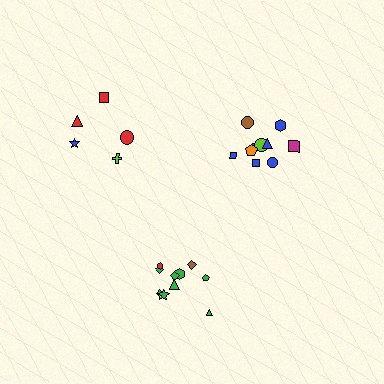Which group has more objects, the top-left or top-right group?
The top-right group.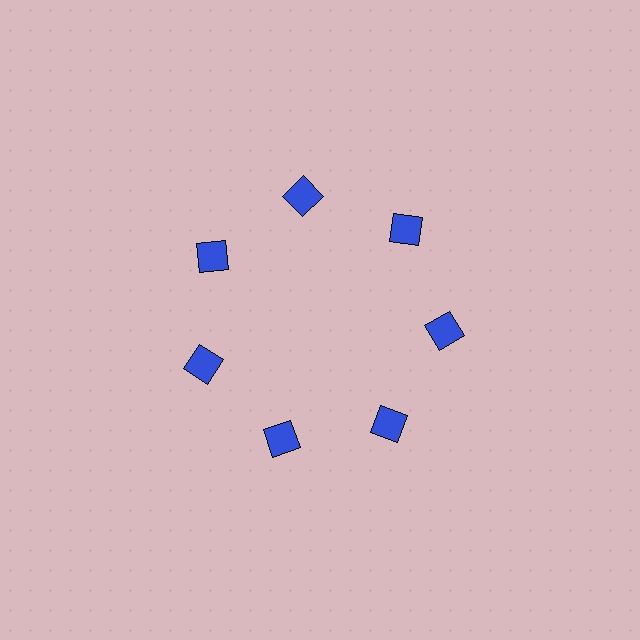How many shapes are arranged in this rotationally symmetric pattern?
There are 7 shapes, arranged in 7 groups of 1.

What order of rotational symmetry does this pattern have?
This pattern has 7-fold rotational symmetry.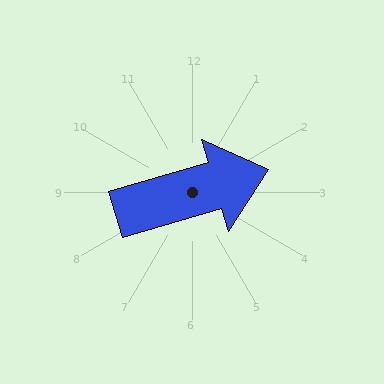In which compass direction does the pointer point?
East.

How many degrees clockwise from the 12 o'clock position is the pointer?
Approximately 74 degrees.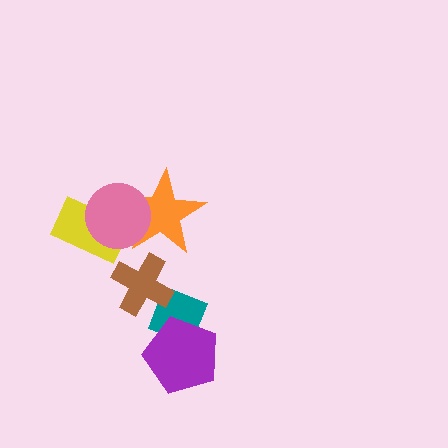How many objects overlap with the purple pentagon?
1 object overlaps with the purple pentagon.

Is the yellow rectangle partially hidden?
Yes, it is partially covered by another shape.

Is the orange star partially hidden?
Yes, it is partially covered by another shape.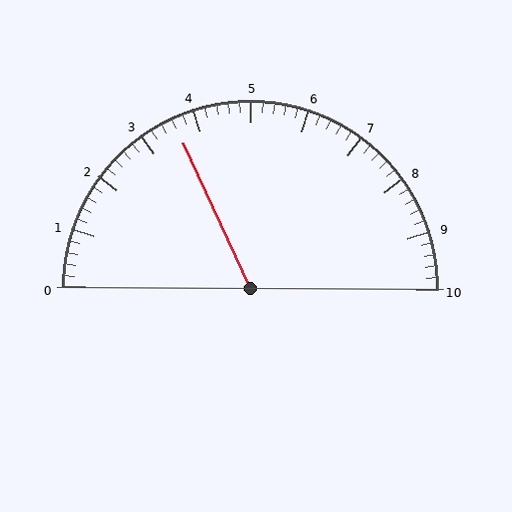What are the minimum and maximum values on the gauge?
The gauge ranges from 0 to 10.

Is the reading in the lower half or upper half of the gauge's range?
The reading is in the lower half of the range (0 to 10).